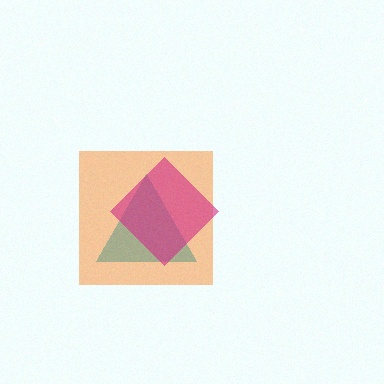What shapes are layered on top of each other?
The layered shapes are: a cyan triangle, an orange square, a magenta diamond.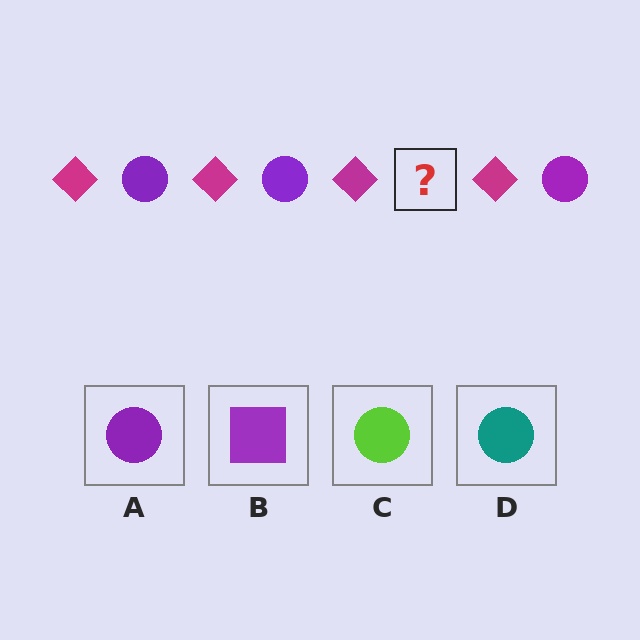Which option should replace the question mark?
Option A.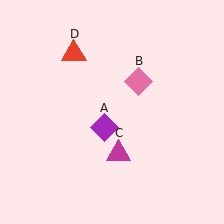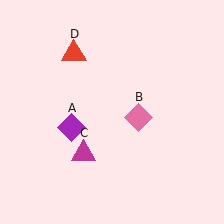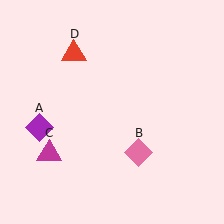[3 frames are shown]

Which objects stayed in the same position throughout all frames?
Red triangle (object D) remained stationary.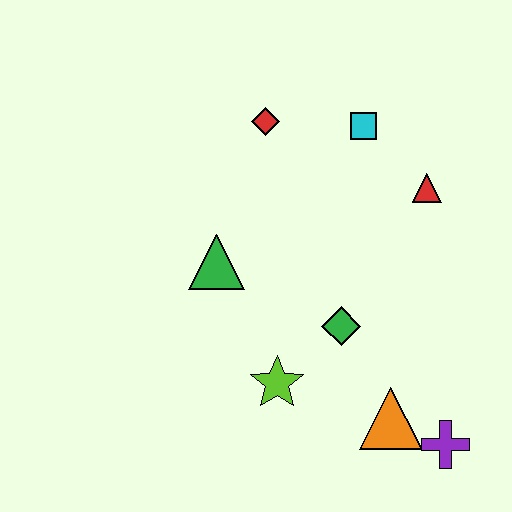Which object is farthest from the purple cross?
The red diamond is farthest from the purple cross.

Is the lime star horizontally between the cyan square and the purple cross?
No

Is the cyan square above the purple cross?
Yes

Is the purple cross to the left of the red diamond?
No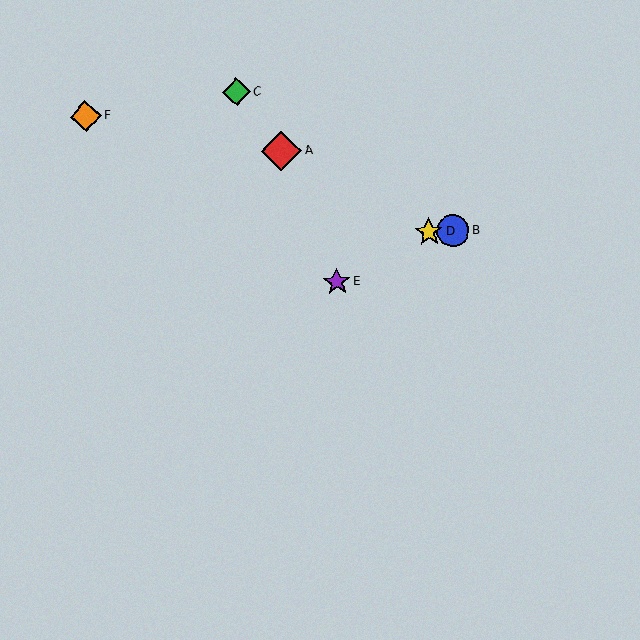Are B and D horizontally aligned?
Yes, both are at y≈231.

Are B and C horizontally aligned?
No, B is at y≈231 and C is at y≈92.